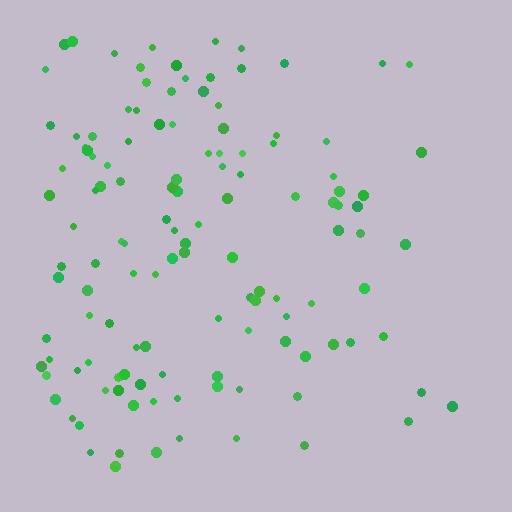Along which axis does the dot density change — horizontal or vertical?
Horizontal.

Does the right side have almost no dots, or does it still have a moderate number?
Still a moderate number, just noticeably fewer than the left.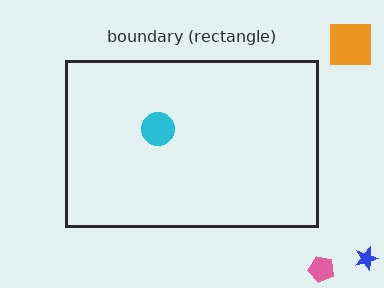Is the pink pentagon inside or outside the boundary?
Outside.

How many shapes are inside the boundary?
1 inside, 3 outside.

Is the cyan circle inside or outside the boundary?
Inside.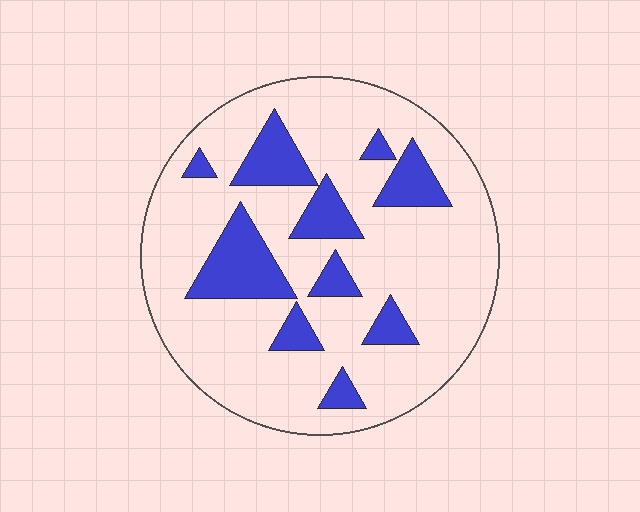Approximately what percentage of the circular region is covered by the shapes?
Approximately 20%.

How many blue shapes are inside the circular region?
10.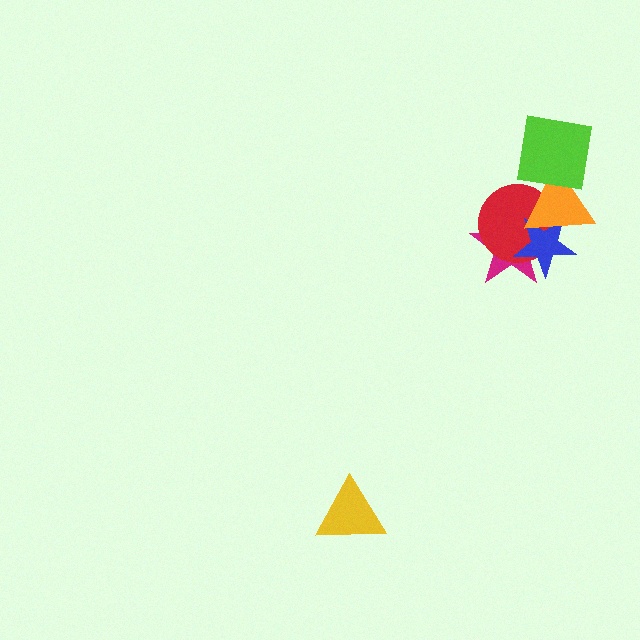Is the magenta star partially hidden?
Yes, it is partially covered by another shape.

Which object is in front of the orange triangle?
The lime square is in front of the orange triangle.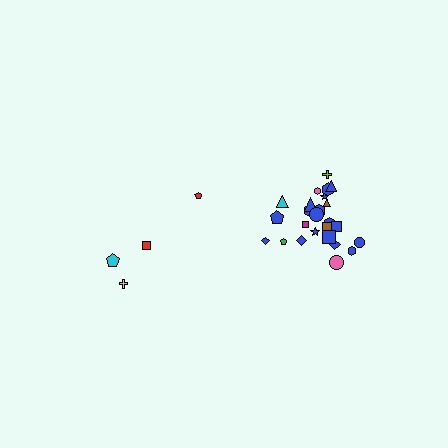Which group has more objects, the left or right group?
The right group.